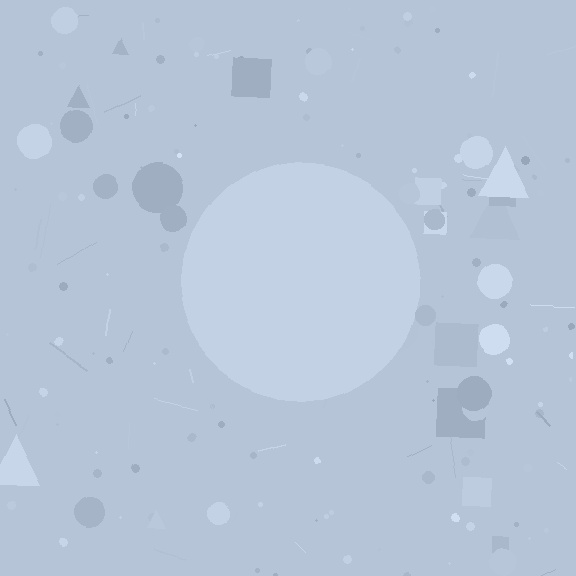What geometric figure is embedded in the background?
A circle is embedded in the background.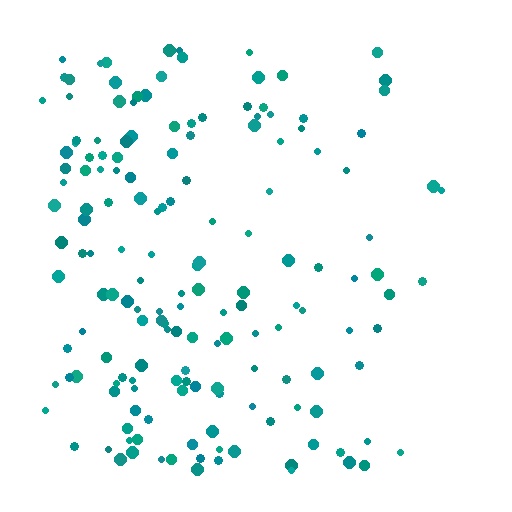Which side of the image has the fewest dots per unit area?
The right.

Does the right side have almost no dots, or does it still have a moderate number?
Still a moderate number, just noticeably fewer than the left.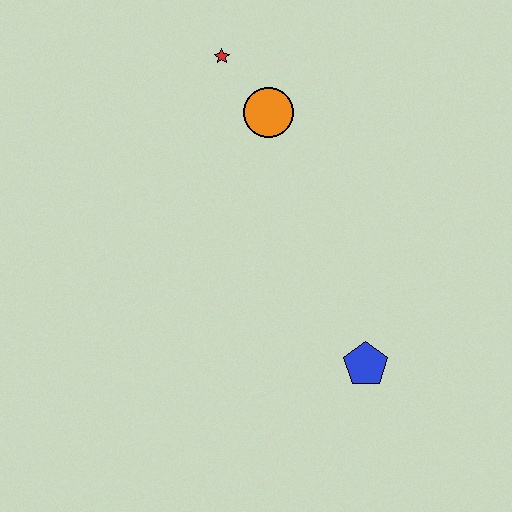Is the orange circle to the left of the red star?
No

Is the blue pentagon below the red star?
Yes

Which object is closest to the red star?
The orange circle is closest to the red star.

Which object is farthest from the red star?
The blue pentagon is farthest from the red star.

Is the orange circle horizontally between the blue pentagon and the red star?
Yes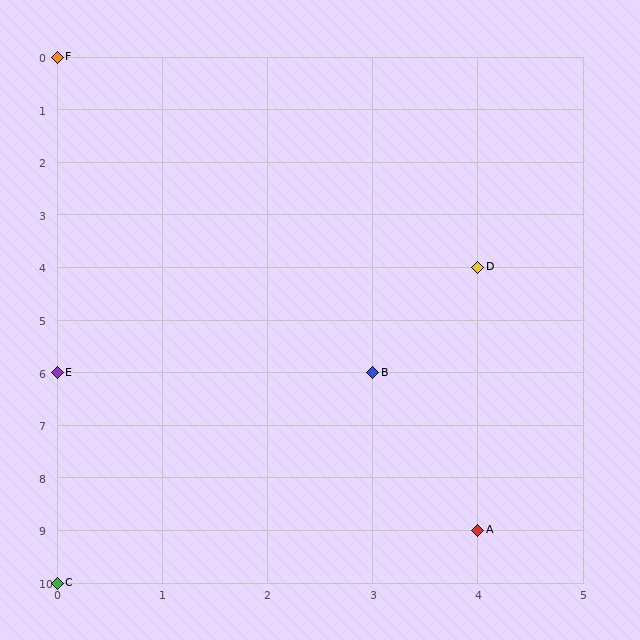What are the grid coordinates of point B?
Point B is at grid coordinates (3, 6).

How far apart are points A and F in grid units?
Points A and F are 4 columns and 9 rows apart (about 9.8 grid units diagonally).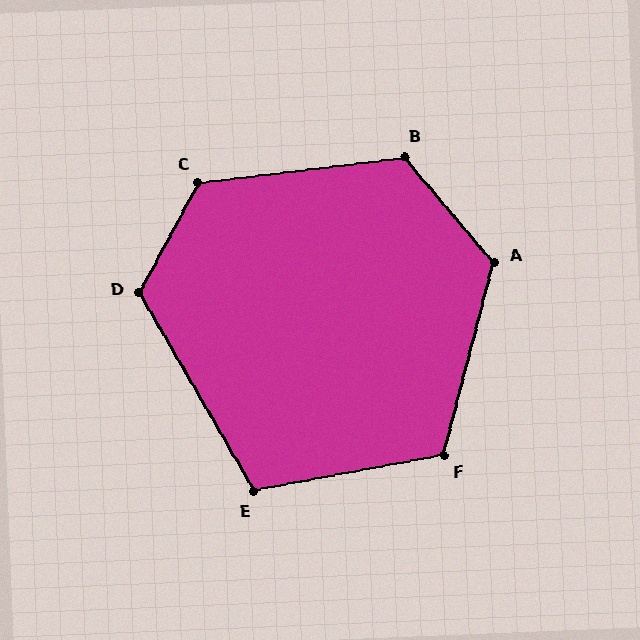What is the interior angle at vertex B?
Approximately 123 degrees (obtuse).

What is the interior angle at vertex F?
Approximately 115 degrees (obtuse).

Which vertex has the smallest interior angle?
E, at approximately 110 degrees.